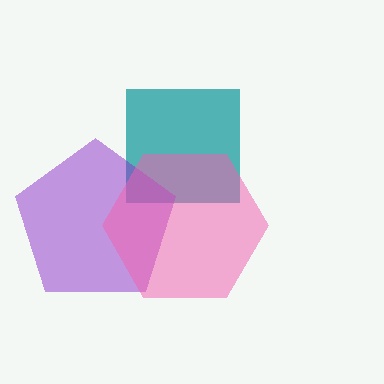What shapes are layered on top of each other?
The layered shapes are: a teal square, a purple pentagon, a pink hexagon.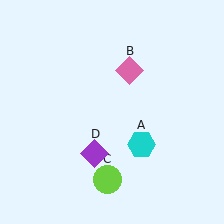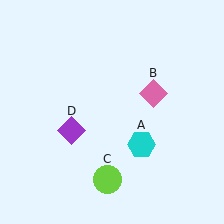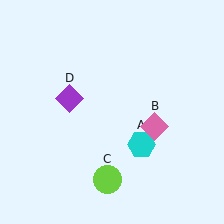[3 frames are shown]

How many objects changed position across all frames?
2 objects changed position: pink diamond (object B), purple diamond (object D).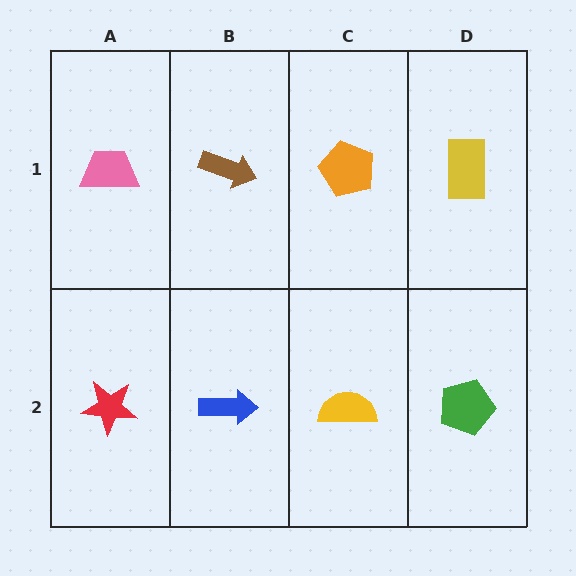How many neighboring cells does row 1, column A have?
2.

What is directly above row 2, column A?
A pink trapezoid.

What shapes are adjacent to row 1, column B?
A blue arrow (row 2, column B), a pink trapezoid (row 1, column A), an orange pentagon (row 1, column C).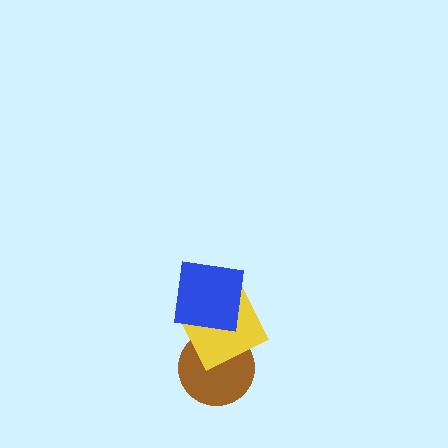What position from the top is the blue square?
The blue square is 1st from the top.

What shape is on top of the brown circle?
The yellow square is on top of the brown circle.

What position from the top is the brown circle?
The brown circle is 3rd from the top.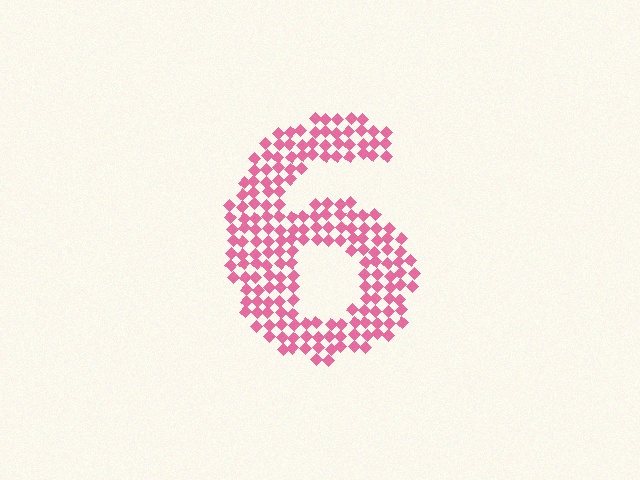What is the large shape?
The large shape is the digit 6.